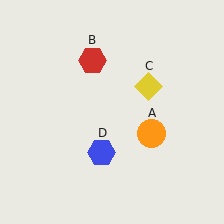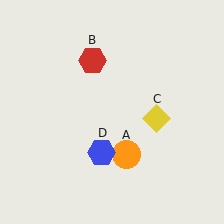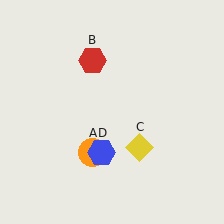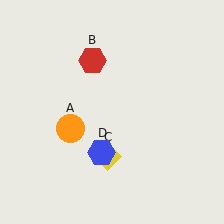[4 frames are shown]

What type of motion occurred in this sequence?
The orange circle (object A), yellow diamond (object C) rotated clockwise around the center of the scene.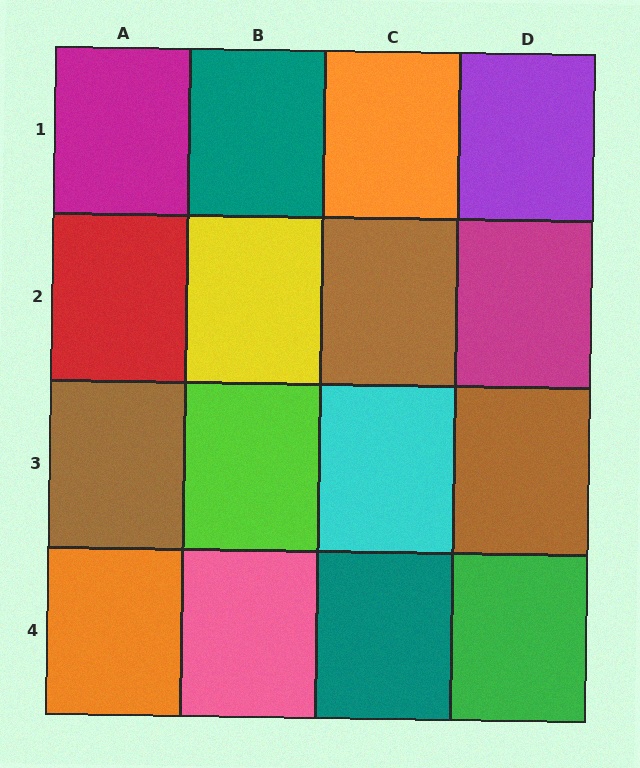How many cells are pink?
1 cell is pink.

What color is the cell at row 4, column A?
Orange.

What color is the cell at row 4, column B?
Pink.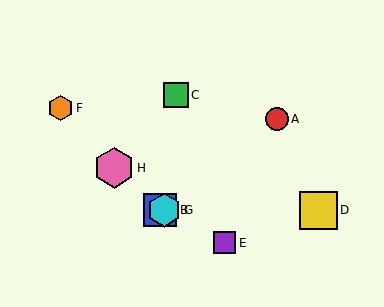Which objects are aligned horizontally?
Objects B, D, G are aligned horizontally.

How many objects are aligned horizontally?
3 objects (B, D, G) are aligned horizontally.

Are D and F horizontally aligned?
No, D is at y≈210 and F is at y≈108.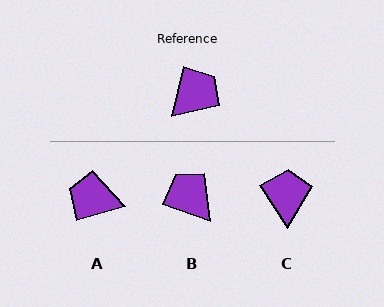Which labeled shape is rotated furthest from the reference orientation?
A, about 119 degrees away.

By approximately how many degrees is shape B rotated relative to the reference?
Approximately 84 degrees counter-clockwise.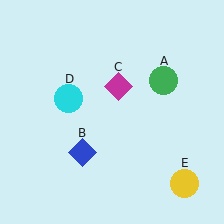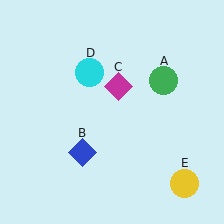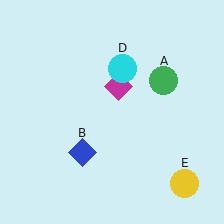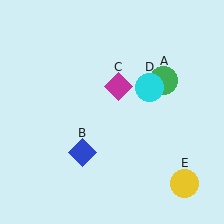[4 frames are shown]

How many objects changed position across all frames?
1 object changed position: cyan circle (object D).